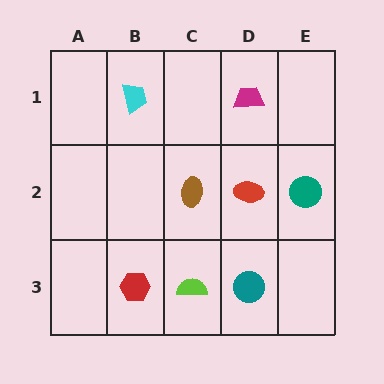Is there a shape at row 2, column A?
No, that cell is empty.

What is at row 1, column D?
A magenta trapezoid.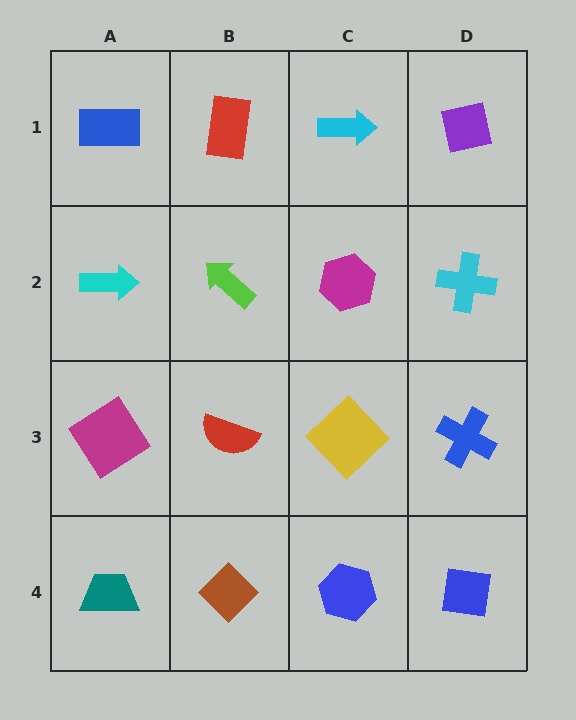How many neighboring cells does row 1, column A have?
2.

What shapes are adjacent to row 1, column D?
A cyan cross (row 2, column D), a cyan arrow (row 1, column C).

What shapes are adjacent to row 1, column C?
A magenta hexagon (row 2, column C), a red rectangle (row 1, column B), a purple square (row 1, column D).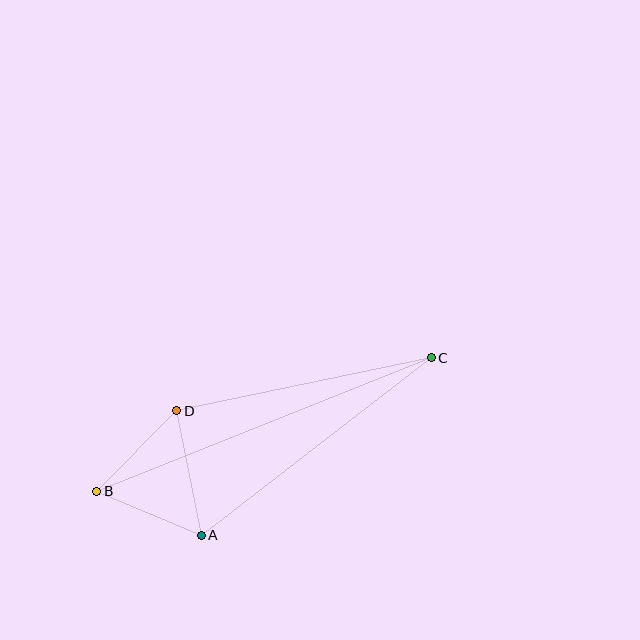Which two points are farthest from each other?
Points B and C are farthest from each other.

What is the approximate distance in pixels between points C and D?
The distance between C and D is approximately 260 pixels.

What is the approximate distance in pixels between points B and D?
The distance between B and D is approximately 114 pixels.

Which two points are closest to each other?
Points A and B are closest to each other.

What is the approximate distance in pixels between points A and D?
The distance between A and D is approximately 127 pixels.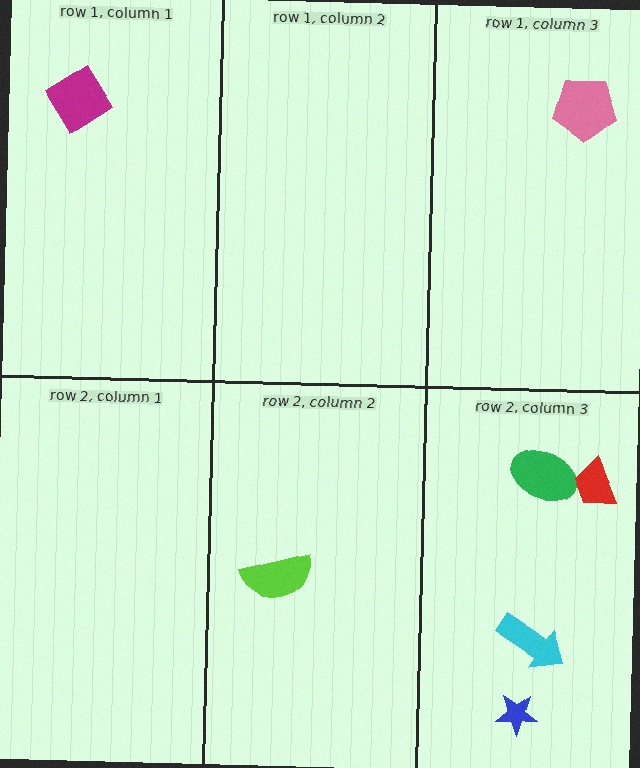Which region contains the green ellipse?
The row 2, column 3 region.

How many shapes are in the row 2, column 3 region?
4.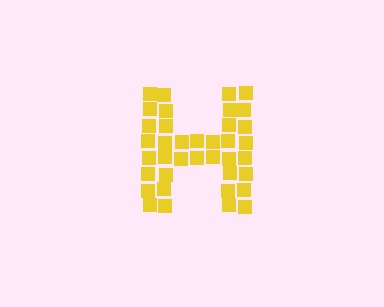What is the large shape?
The large shape is the letter H.